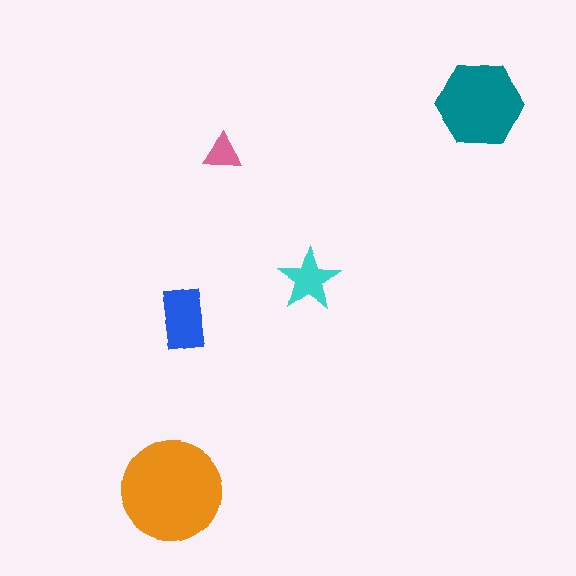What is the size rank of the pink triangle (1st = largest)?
5th.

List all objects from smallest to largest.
The pink triangle, the cyan star, the blue rectangle, the teal hexagon, the orange circle.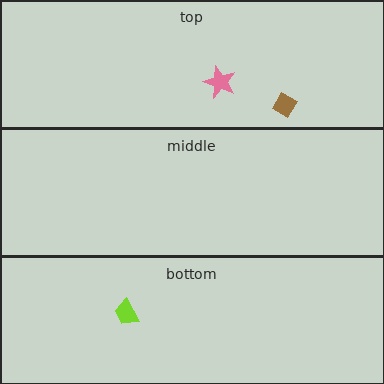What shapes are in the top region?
The brown diamond, the pink star.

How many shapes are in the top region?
2.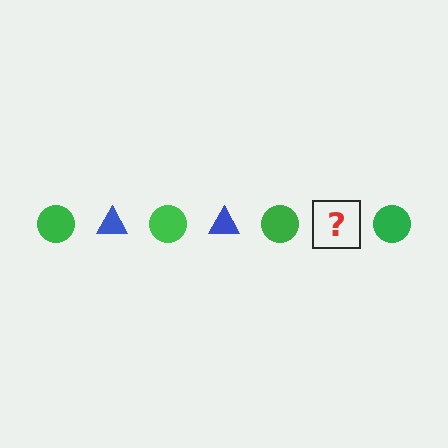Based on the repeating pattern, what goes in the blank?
The blank should be a blue triangle.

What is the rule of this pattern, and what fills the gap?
The rule is that the pattern alternates between green circle and blue triangle. The gap should be filled with a blue triangle.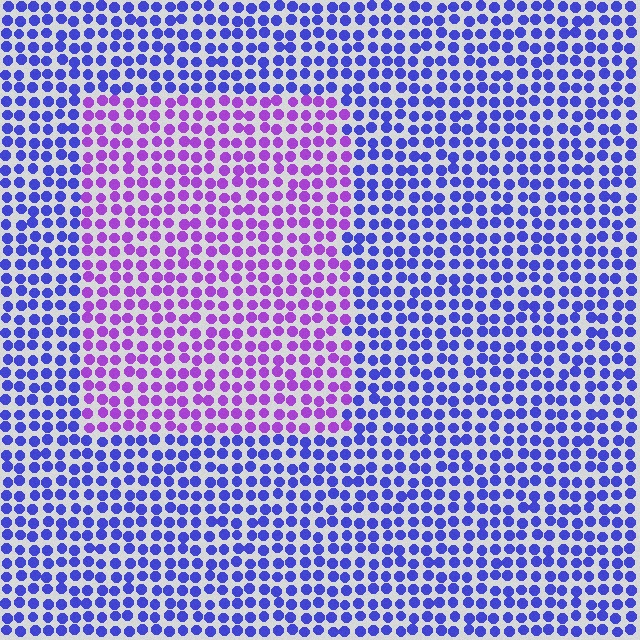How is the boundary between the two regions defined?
The boundary is defined purely by a slight shift in hue (about 44 degrees). Spacing, size, and orientation are identical on both sides.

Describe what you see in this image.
The image is filled with small blue elements in a uniform arrangement. A rectangle-shaped region is visible where the elements are tinted to a slightly different hue, forming a subtle color boundary.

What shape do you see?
I see a rectangle.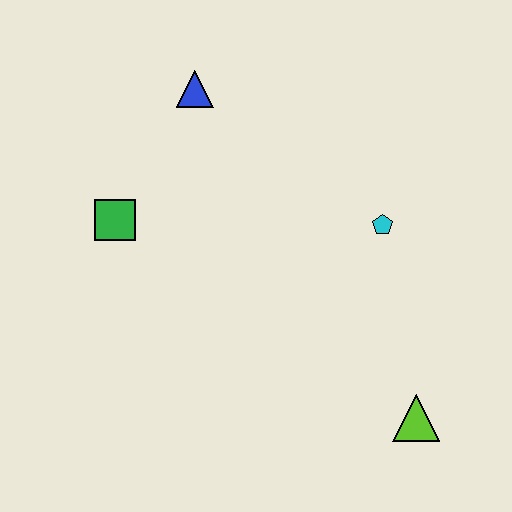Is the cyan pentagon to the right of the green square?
Yes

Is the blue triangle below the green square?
No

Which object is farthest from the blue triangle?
The lime triangle is farthest from the blue triangle.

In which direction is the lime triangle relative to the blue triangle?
The lime triangle is below the blue triangle.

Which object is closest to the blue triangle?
The green square is closest to the blue triangle.